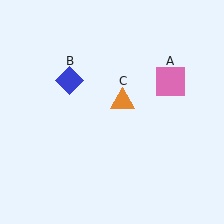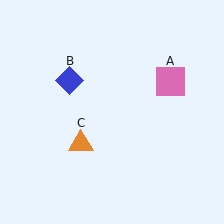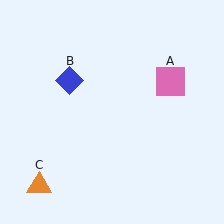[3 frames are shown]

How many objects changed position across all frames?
1 object changed position: orange triangle (object C).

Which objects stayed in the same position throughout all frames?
Pink square (object A) and blue diamond (object B) remained stationary.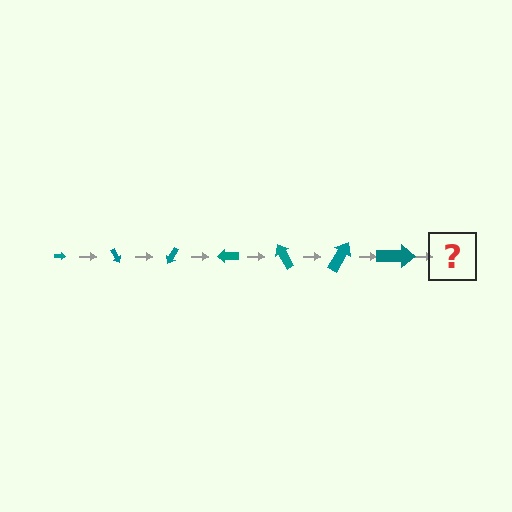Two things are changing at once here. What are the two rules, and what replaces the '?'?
The two rules are that the arrow grows larger each step and it rotates 60 degrees each step. The '?' should be an arrow, larger than the previous one and rotated 420 degrees from the start.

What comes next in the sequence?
The next element should be an arrow, larger than the previous one and rotated 420 degrees from the start.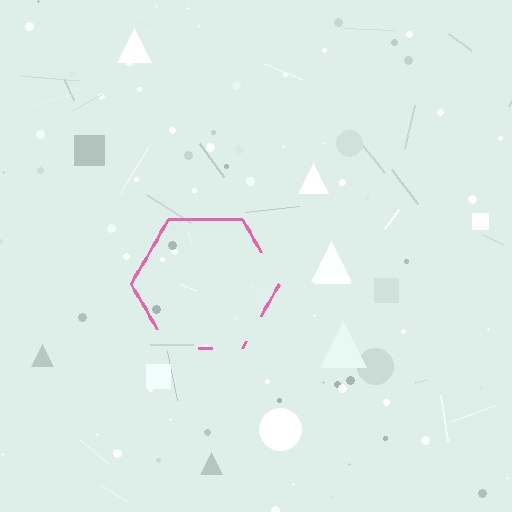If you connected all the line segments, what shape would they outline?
They would outline a hexagon.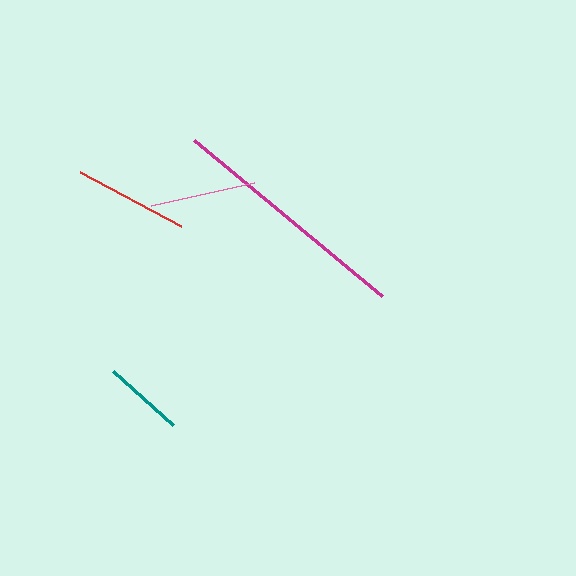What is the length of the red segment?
The red segment is approximately 114 pixels long.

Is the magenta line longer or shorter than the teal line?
The magenta line is longer than the teal line.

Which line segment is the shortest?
The teal line is the shortest at approximately 80 pixels.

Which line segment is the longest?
The magenta line is the longest at approximately 244 pixels.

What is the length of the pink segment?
The pink segment is approximately 105 pixels long.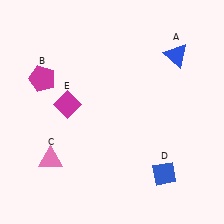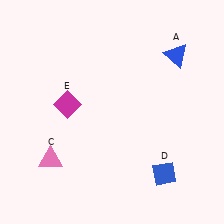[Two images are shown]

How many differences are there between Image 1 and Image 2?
There is 1 difference between the two images.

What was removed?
The magenta pentagon (B) was removed in Image 2.